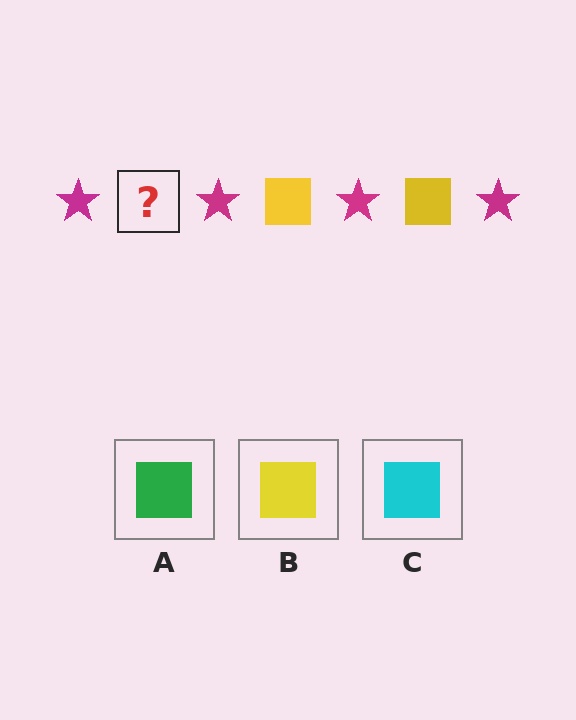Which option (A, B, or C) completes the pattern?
B.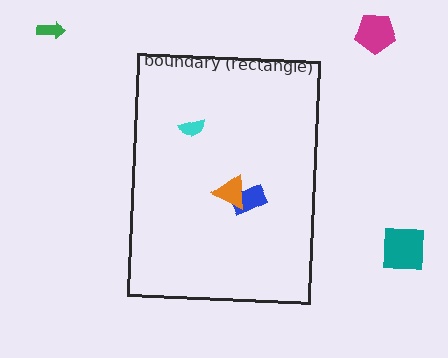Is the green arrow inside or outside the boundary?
Outside.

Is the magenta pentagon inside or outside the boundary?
Outside.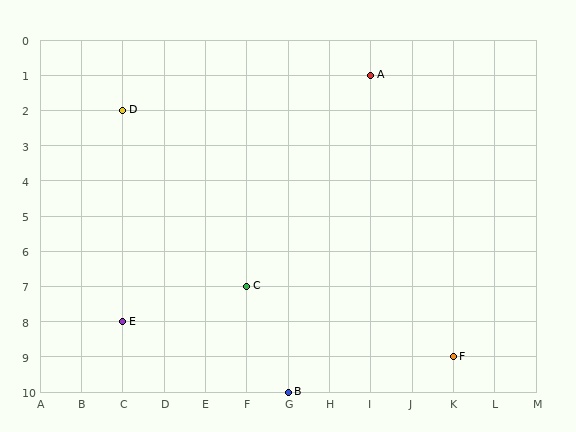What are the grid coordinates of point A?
Point A is at grid coordinates (I, 1).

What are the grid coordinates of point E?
Point E is at grid coordinates (C, 8).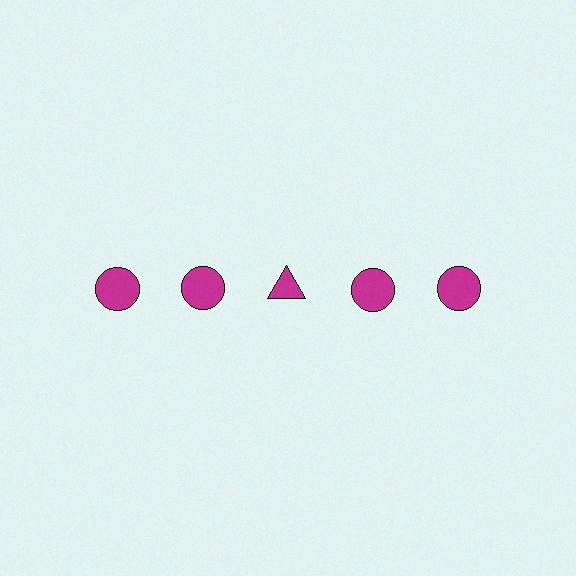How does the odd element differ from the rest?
It has a different shape: triangle instead of circle.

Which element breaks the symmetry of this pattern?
The magenta triangle in the top row, center column breaks the symmetry. All other shapes are magenta circles.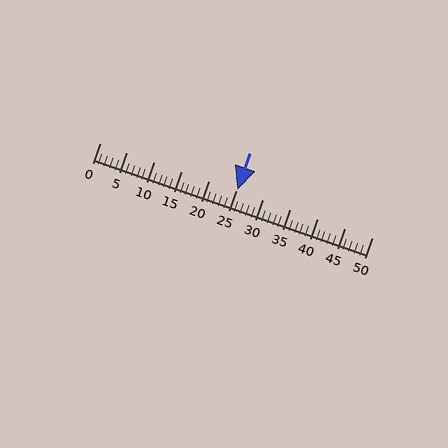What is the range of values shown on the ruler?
The ruler shows values from 0 to 50.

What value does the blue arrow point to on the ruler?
The blue arrow points to approximately 25.